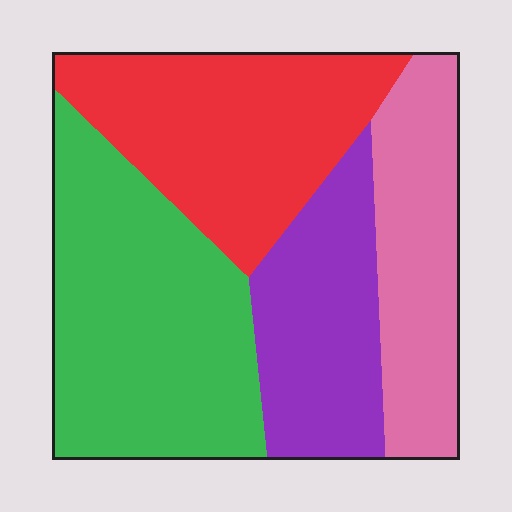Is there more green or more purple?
Green.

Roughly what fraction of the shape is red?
Red covers around 25% of the shape.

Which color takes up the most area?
Green, at roughly 35%.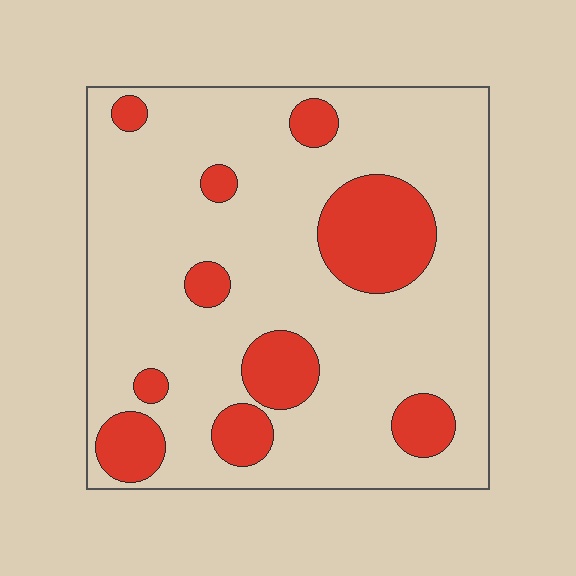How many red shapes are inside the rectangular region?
10.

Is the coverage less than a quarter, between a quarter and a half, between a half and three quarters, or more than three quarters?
Less than a quarter.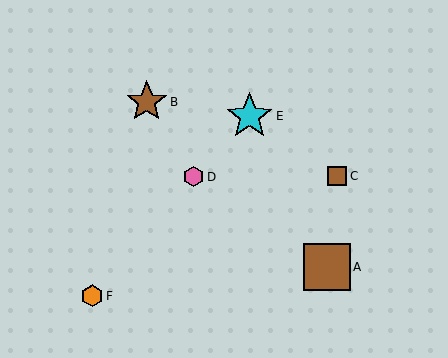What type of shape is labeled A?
Shape A is a brown square.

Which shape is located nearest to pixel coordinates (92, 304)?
The orange hexagon (labeled F) at (92, 296) is nearest to that location.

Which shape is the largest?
The brown square (labeled A) is the largest.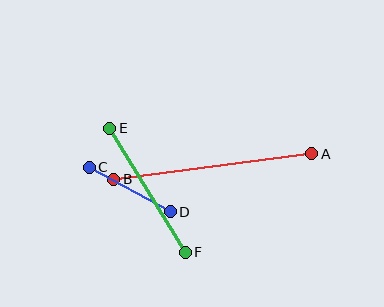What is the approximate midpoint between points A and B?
The midpoint is at approximately (213, 167) pixels.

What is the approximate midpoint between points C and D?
The midpoint is at approximately (130, 189) pixels.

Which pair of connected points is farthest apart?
Points A and B are farthest apart.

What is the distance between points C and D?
The distance is approximately 92 pixels.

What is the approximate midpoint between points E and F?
The midpoint is at approximately (147, 190) pixels.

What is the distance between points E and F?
The distance is approximately 145 pixels.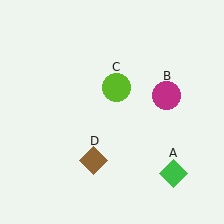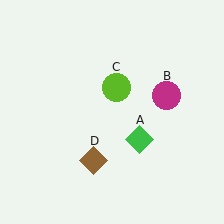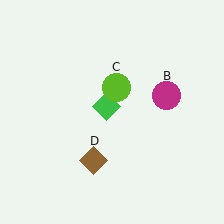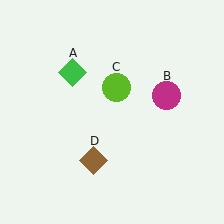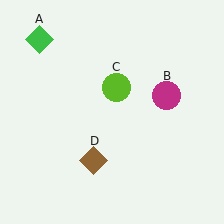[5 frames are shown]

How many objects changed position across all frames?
1 object changed position: green diamond (object A).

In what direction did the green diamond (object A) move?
The green diamond (object A) moved up and to the left.